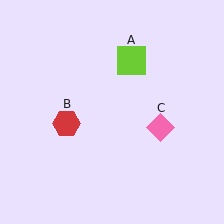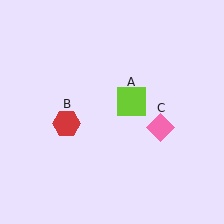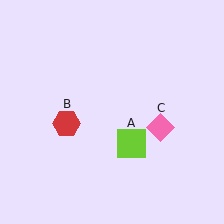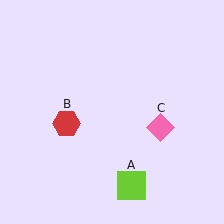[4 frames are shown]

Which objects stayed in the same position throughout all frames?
Red hexagon (object B) and pink diamond (object C) remained stationary.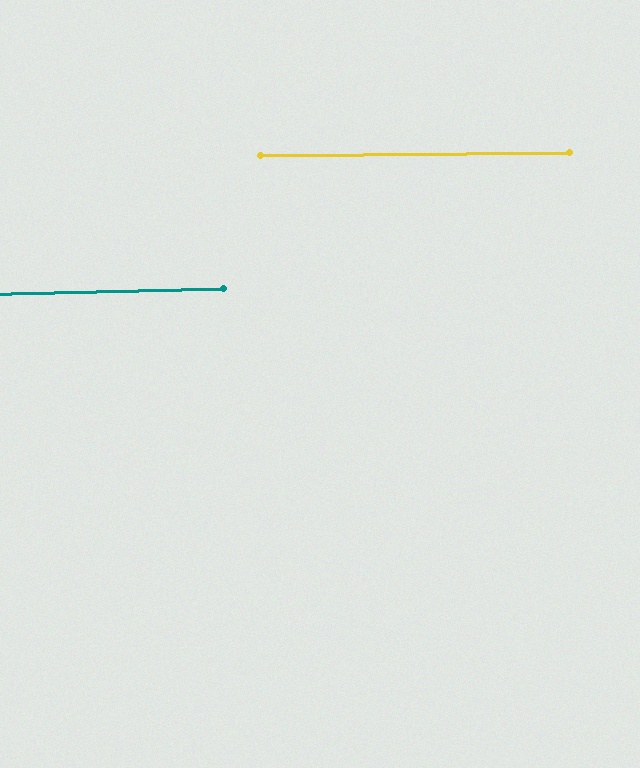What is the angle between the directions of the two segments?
Approximately 1 degree.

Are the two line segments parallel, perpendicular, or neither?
Parallel — their directions differ by only 0.9°.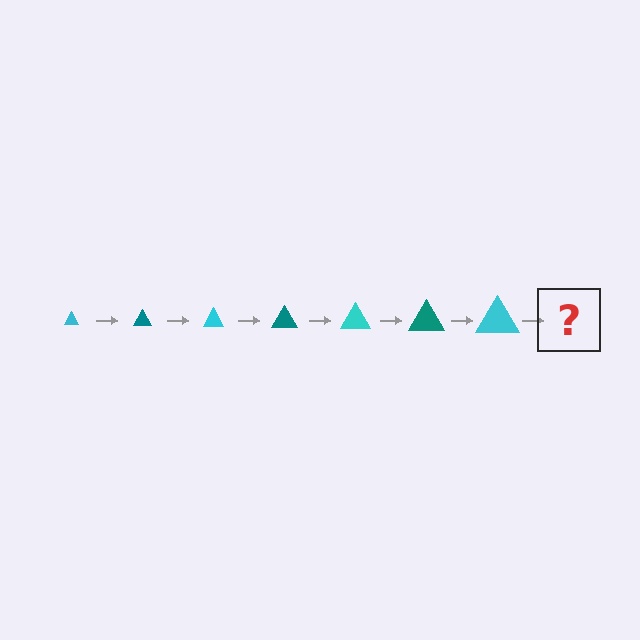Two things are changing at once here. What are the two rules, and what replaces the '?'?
The two rules are that the triangle grows larger each step and the color cycles through cyan and teal. The '?' should be a teal triangle, larger than the previous one.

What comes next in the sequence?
The next element should be a teal triangle, larger than the previous one.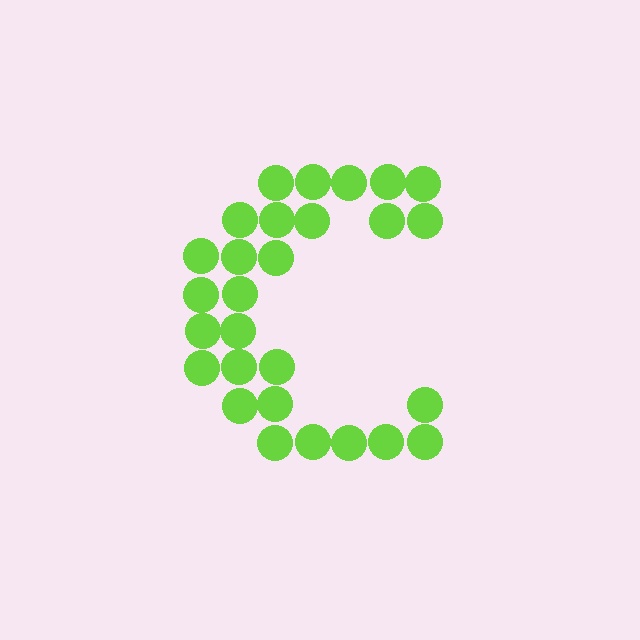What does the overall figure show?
The overall figure shows the letter C.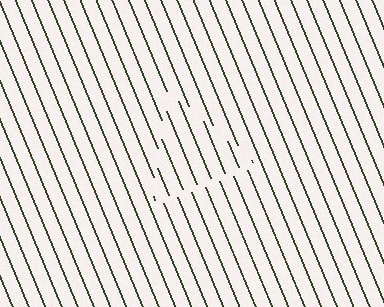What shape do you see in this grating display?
An illusory triangle. The interior of the shape contains the same grating, shifted by half a period — the contour is defined by the phase discontinuity where line-ends from the inner and outer gratings abut.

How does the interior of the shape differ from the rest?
The interior of the shape contains the same grating, shifted by half a period — the contour is defined by the phase discontinuity where line-ends from the inner and outer gratings abut.